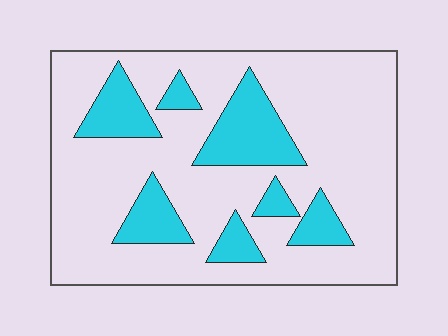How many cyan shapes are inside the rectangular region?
7.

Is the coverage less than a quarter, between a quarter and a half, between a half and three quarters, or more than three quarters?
Less than a quarter.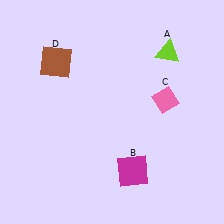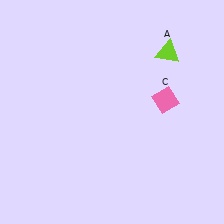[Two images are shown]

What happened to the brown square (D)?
The brown square (D) was removed in Image 2. It was in the top-left area of Image 1.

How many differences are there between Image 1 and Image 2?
There are 2 differences between the two images.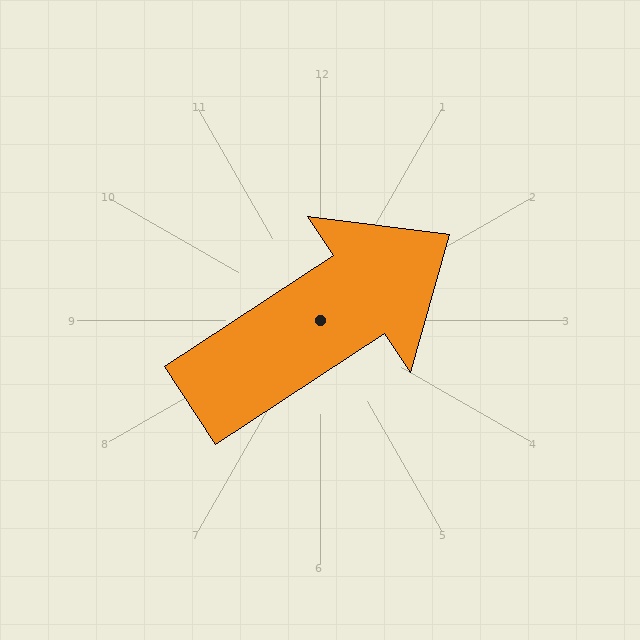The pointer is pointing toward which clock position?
Roughly 2 o'clock.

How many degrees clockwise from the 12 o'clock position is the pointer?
Approximately 57 degrees.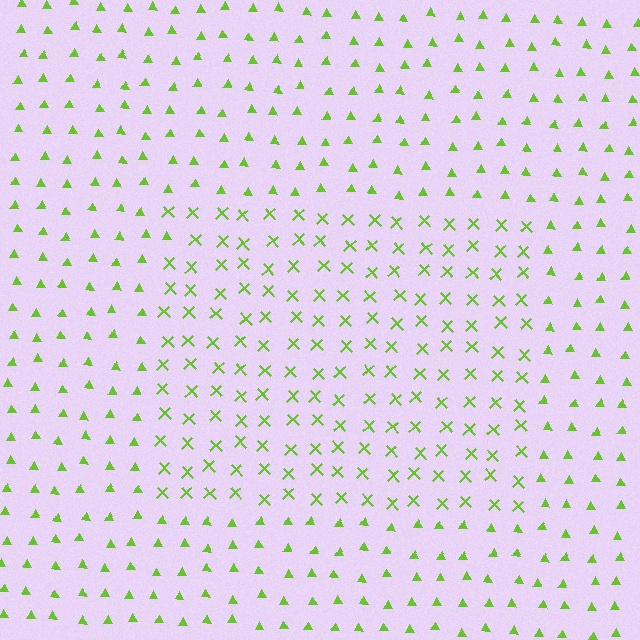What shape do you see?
I see a rectangle.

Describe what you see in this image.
The image is filled with small lime elements arranged in a uniform grid. A rectangle-shaped region contains X marks, while the surrounding area contains triangles. The boundary is defined purely by the change in element shape.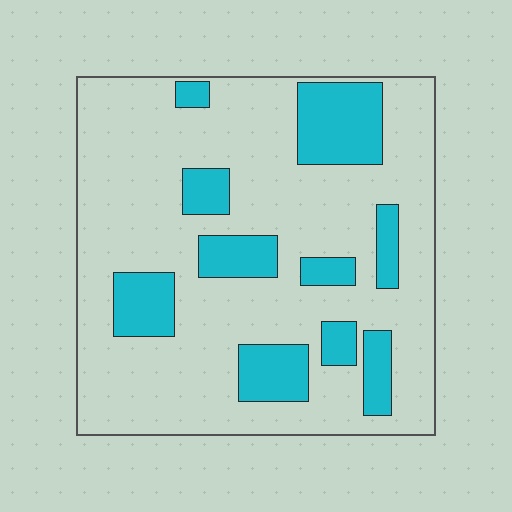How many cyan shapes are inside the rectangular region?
10.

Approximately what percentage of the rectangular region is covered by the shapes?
Approximately 25%.